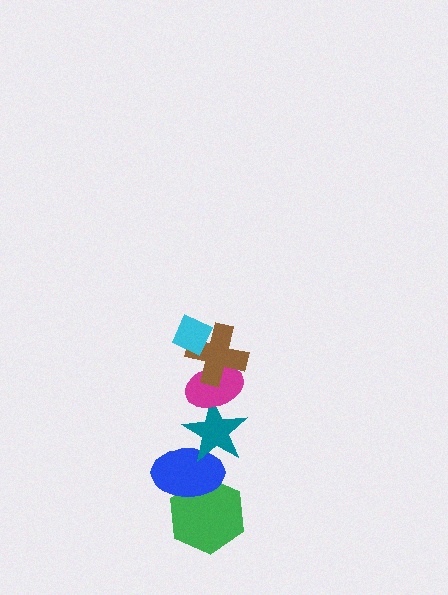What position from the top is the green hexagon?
The green hexagon is 6th from the top.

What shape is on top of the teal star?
The magenta ellipse is on top of the teal star.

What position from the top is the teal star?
The teal star is 4th from the top.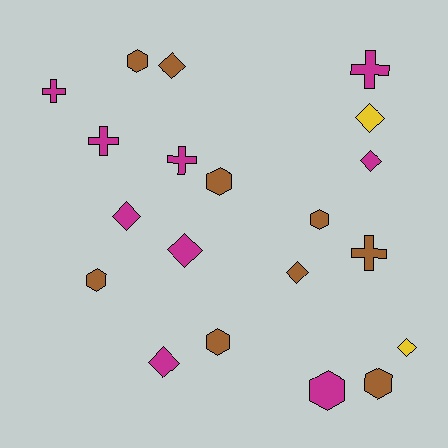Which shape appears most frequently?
Diamond, with 8 objects.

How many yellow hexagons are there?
There are no yellow hexagons.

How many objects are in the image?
There are 20 objects.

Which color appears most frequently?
Brown, with 9 objects.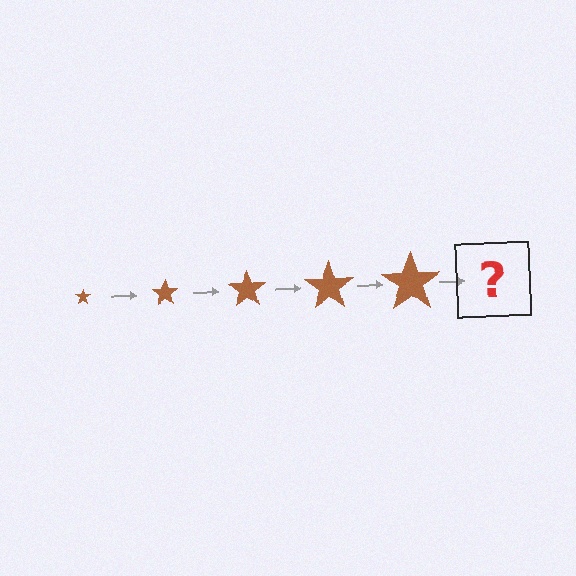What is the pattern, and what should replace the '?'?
The pattern is that the star gets progressively larger each step. The '?' should be a brown star, larger than the previous one.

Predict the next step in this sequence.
The next step is a brown star, larger than the previous one.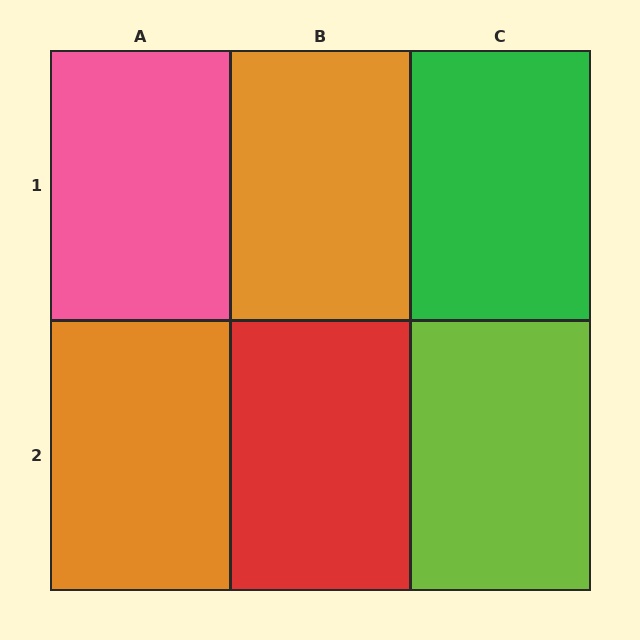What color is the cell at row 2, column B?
Red.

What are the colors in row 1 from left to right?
Pink, orange, green.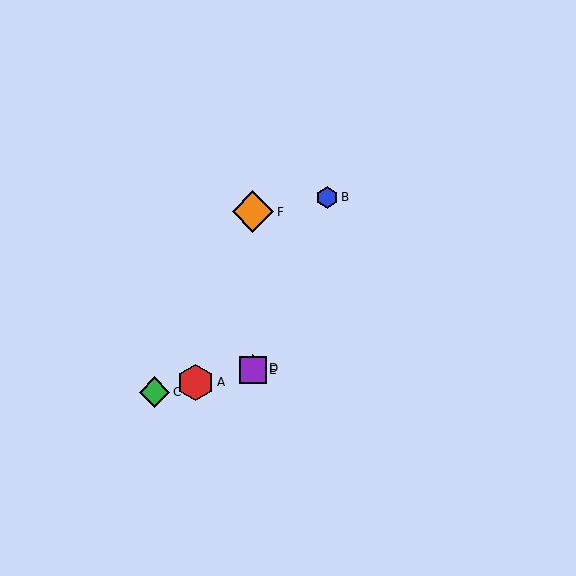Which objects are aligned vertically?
Objects D, E, F are aligned vertically.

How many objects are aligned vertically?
3 objects (D, E, F) are aligned vertically.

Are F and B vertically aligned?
No, F is at x≈253 and B is at x≈327.